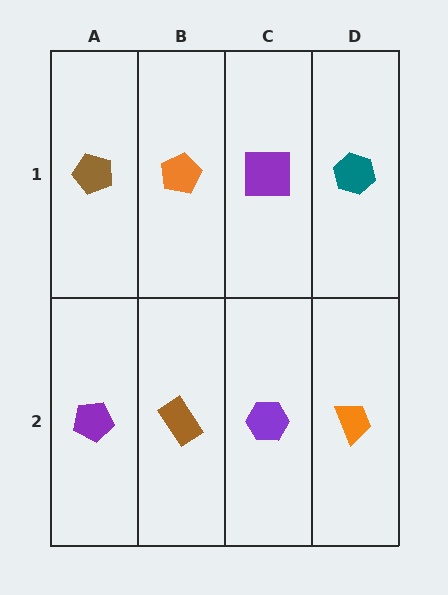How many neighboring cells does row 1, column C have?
3.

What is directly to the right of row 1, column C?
A teal hexagon.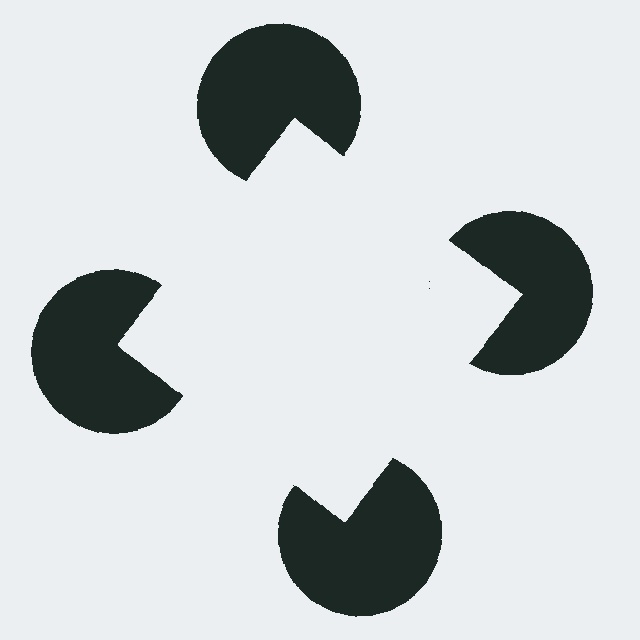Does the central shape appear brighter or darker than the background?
It typically appears slightly brighter than the background, even though no actual brightness change is drawn.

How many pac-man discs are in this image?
There are 4 — one at each vertex of the illusory square.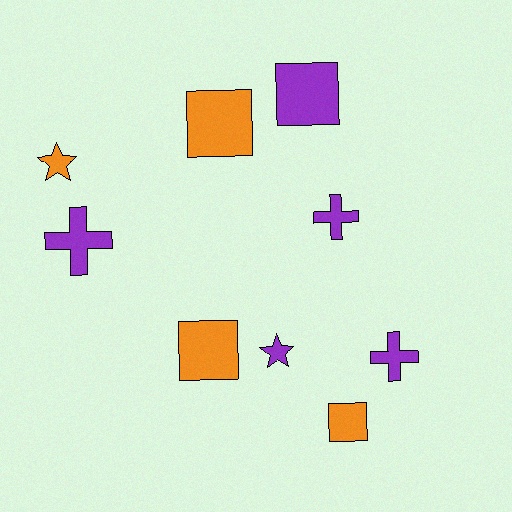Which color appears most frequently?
Purple, with 5 objects.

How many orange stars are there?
There is 1 orange star.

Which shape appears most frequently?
Square, with 4 objects.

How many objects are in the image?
There are 9 objects.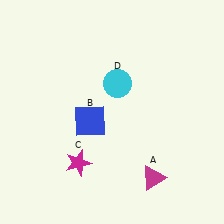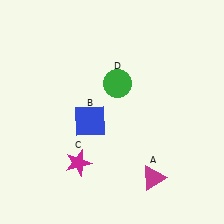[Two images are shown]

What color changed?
The circle (D) changed from cyan in Image 1 to green in Image 2.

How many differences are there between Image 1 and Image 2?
There is 1 difference between the two images.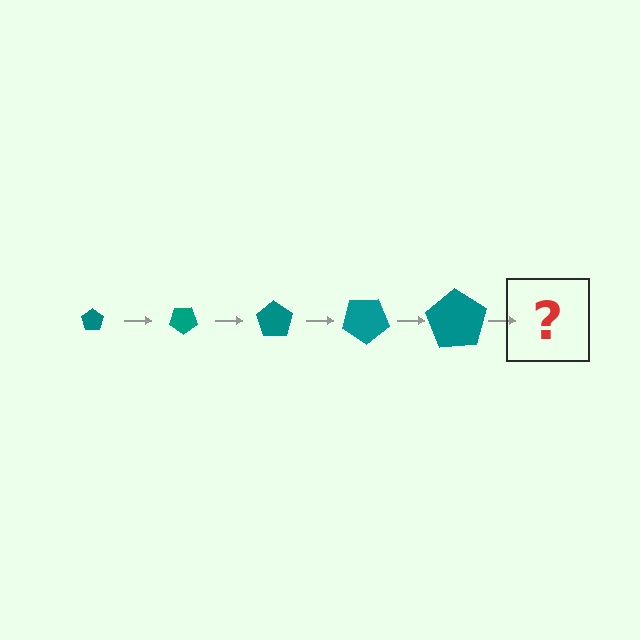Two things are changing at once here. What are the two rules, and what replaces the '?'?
The two rules are that the pentagon grows larger each step and it rotates 35 degrees each step. The '?' should be a pentagon, larger than the previous one and rotated 175 degrees from the start.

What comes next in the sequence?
The next element should be a pentagon, larger than the previous one and rotated 175 degrees from the start.